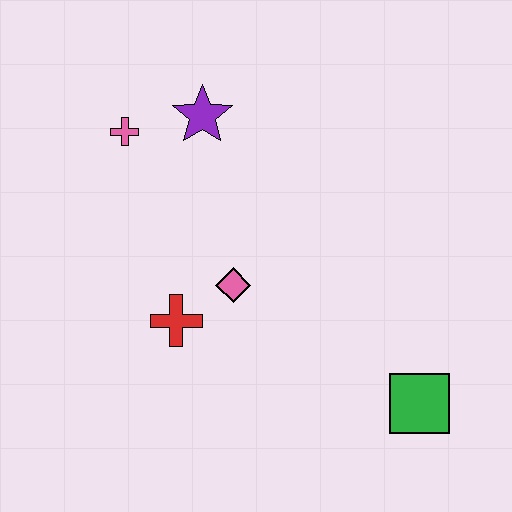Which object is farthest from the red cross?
The green square is farthest from the red cross.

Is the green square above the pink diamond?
No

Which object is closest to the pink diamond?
The red cross is closest to the pink diamond.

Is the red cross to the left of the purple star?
Yes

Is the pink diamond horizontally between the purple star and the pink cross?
No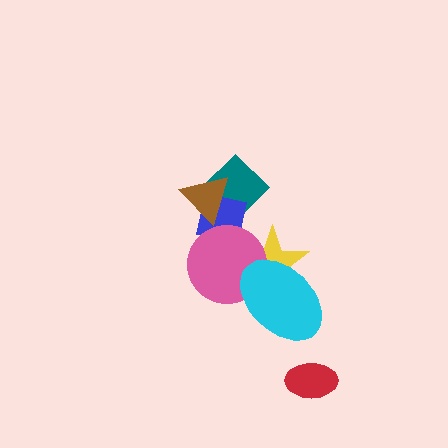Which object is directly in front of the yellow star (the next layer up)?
The pink circle is directly in front of the yellow star.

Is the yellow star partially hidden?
Yes, it is partially covered by another shape.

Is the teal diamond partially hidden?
Yes, it is partially covered by another shape.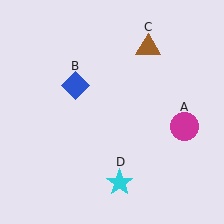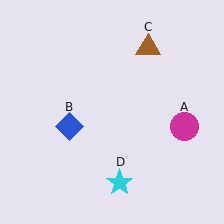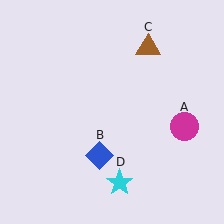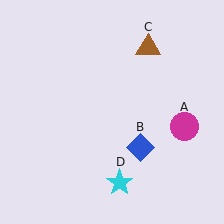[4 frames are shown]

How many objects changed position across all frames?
1 object changed position: blue diamond (object B).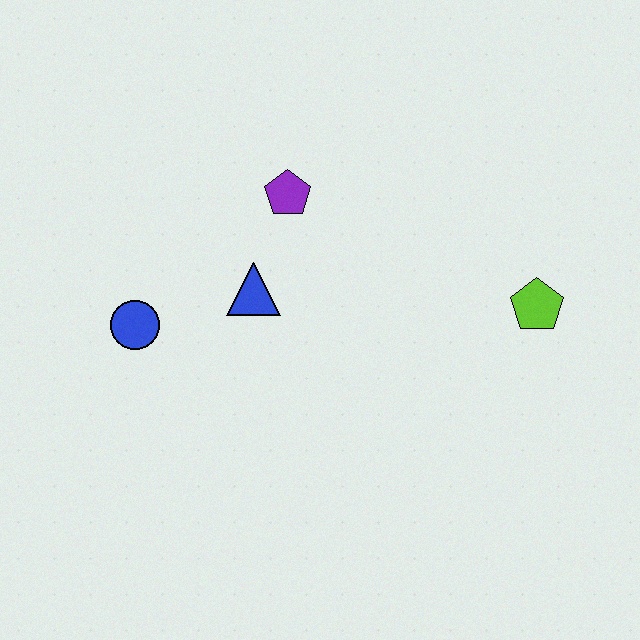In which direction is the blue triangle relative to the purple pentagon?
The blue triangle is below the purple pentagon.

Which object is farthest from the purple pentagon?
The lime pentagon is farthest from the purple pentagon.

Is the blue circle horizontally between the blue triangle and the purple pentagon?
No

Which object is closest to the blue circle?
The blue triangle is closest to the blue circle.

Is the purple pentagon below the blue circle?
No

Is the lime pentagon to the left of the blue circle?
No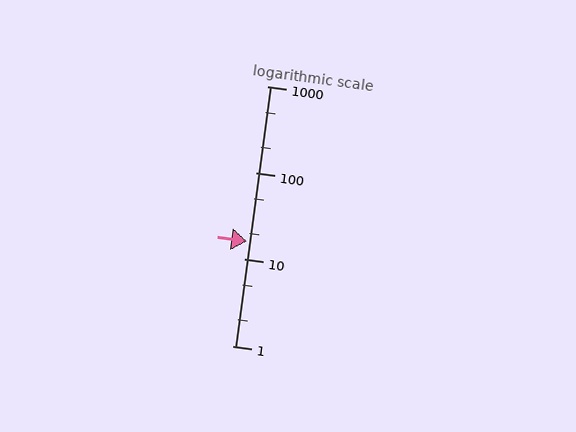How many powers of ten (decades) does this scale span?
The scale spans 3 decades, from 1 to 1000.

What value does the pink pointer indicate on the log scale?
The pointer indicates approximately 16.